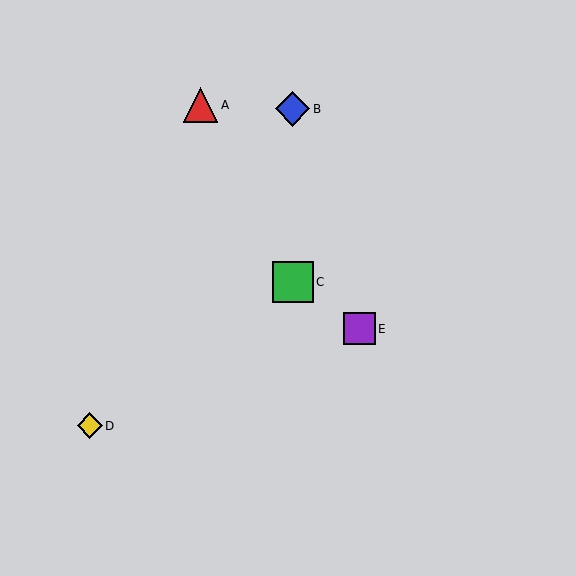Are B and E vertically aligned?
No, B is at x≈293 and E is at x≈359.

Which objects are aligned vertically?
Objects B, C are aligned vertically.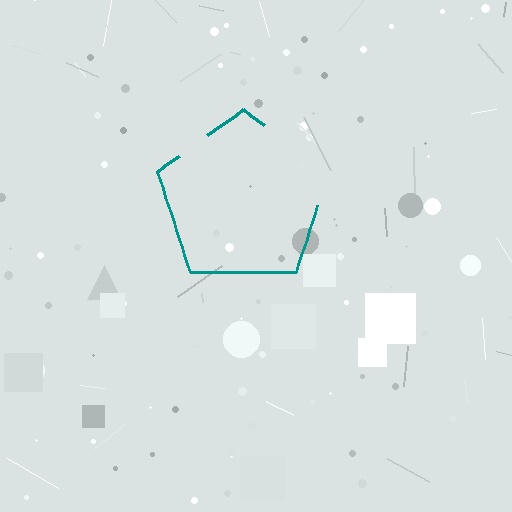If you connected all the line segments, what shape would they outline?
They would outline a pentagon.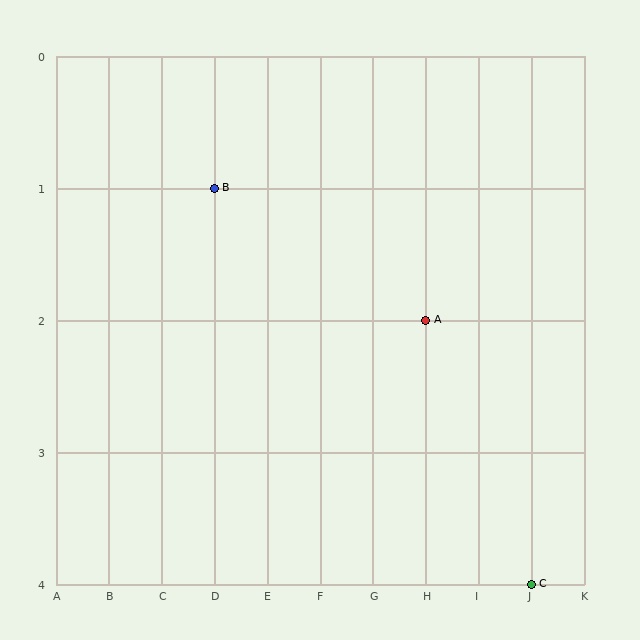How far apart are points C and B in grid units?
Points C and B are 6 columns and 3 rows apart (about 6.7 grid units diagonally).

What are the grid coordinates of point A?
Point A is at grid coordinates (H, 2).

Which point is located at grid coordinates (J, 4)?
Point C is at (J, 4).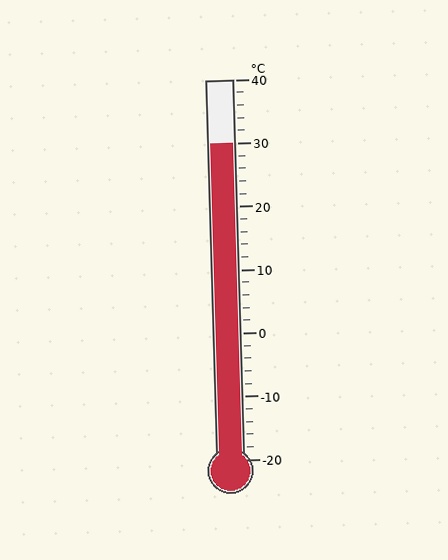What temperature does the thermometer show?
The thermometer shows approximately 30°C.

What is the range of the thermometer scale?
The thermometer scale ranges from -20°C to 40°C.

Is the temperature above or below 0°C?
The temperature is above 0°C.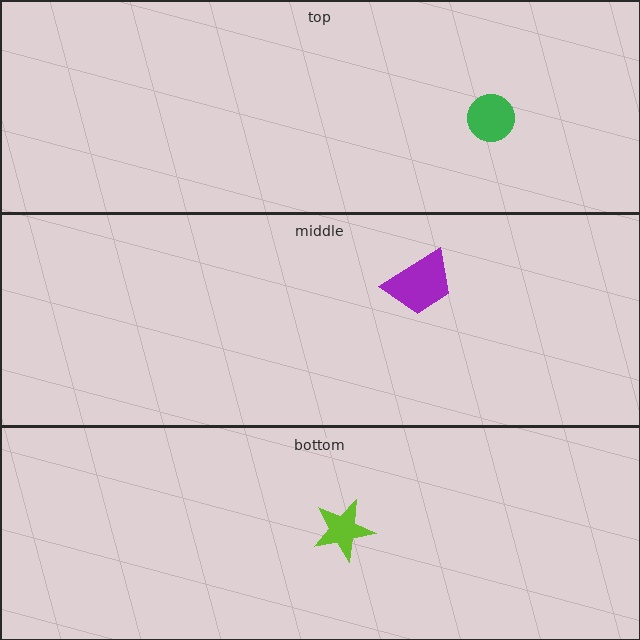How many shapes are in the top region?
1.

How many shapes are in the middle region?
1.